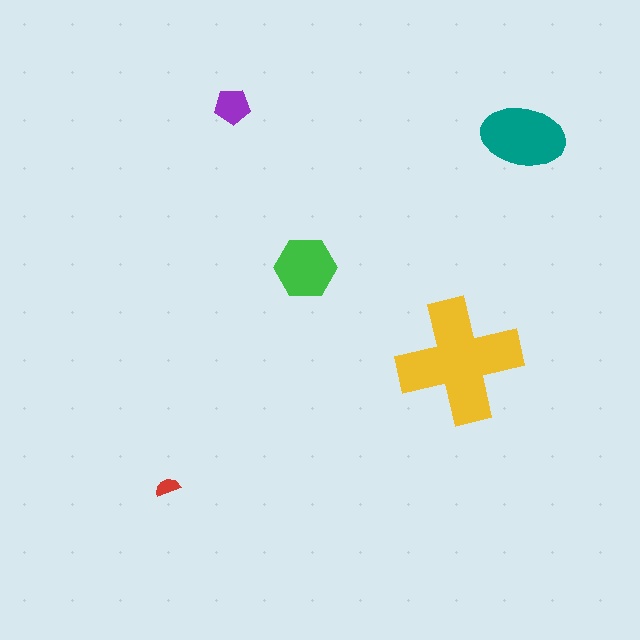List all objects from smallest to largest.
The red semicircle, the purple pentagon, the green hexagon, the teal ellipse, the yellow cross.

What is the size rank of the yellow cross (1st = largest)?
1st.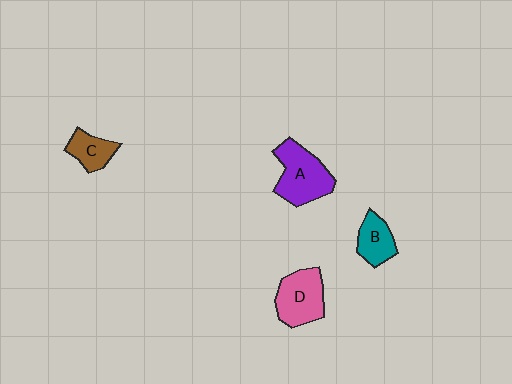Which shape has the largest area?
Shape A (purple).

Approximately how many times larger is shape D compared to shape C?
Approximately 1.7 times.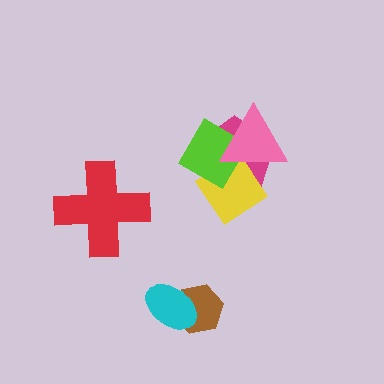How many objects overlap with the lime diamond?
3 objects overlap with the lime diamond.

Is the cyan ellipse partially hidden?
No, no other shape covers it.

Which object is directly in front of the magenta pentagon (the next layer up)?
The yellow diamond is directly in front of the magenta pentagon.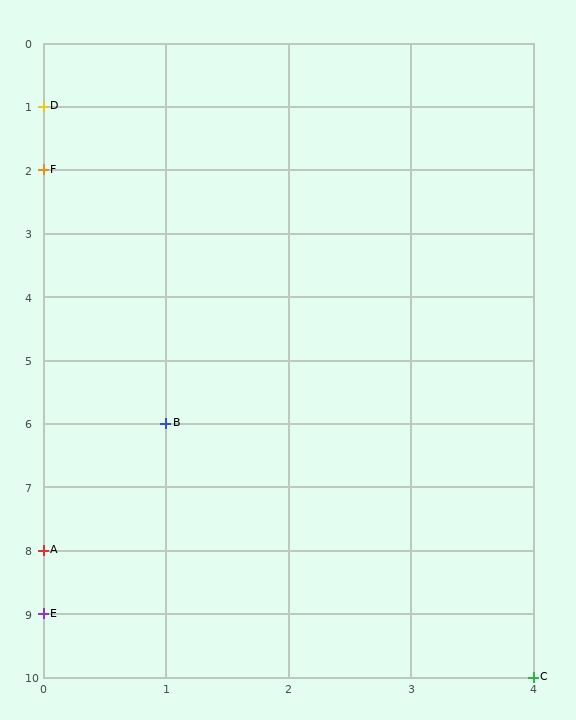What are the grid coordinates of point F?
Point F is at grid coordinates (0, 2).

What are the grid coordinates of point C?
Point C is at grid coordinates (4, 10).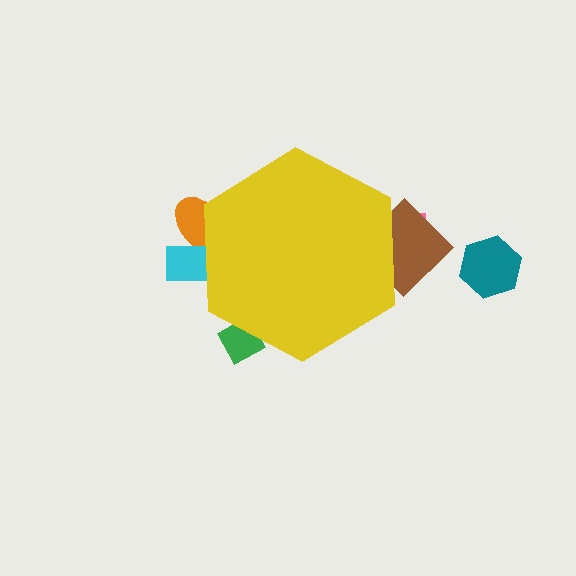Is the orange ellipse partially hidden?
Yes, the orange ellipse is partially hidden behind the yellow hexagon.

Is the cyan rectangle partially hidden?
Yes, the cyan rectangle is partially hidden behind the yellow hexagon.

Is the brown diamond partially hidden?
Yes, the brown diamond is partially hidden behind the yellow hexagon.